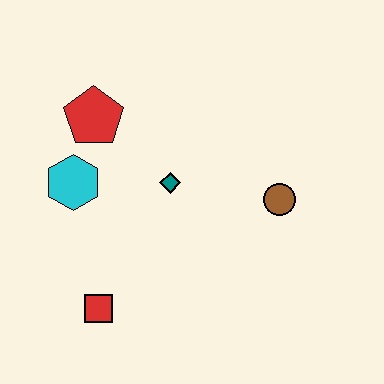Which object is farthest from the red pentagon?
The brown circle is farthest from the red pentagon.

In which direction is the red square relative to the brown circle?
The red square is to the left of the brown circle.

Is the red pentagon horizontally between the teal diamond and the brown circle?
No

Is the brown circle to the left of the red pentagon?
No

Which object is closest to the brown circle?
The teal diamond is closest to the brown circle.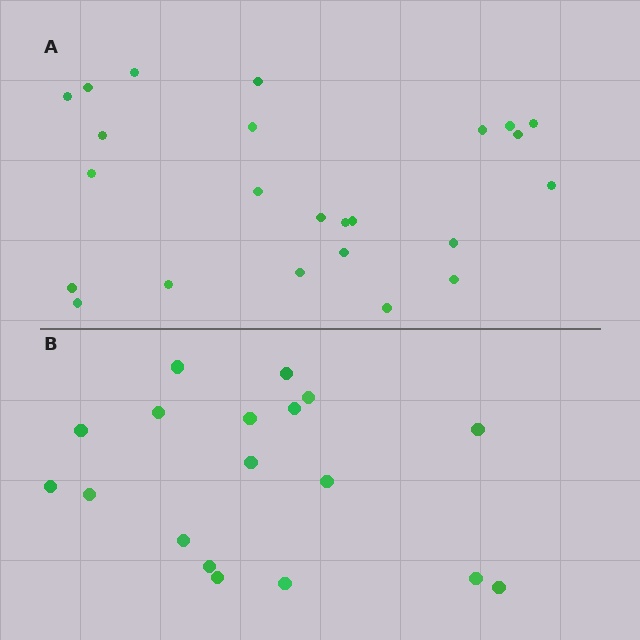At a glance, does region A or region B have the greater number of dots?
Region A (the top region) has more dots.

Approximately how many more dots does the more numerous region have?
Region A has about 6 more dots than region B.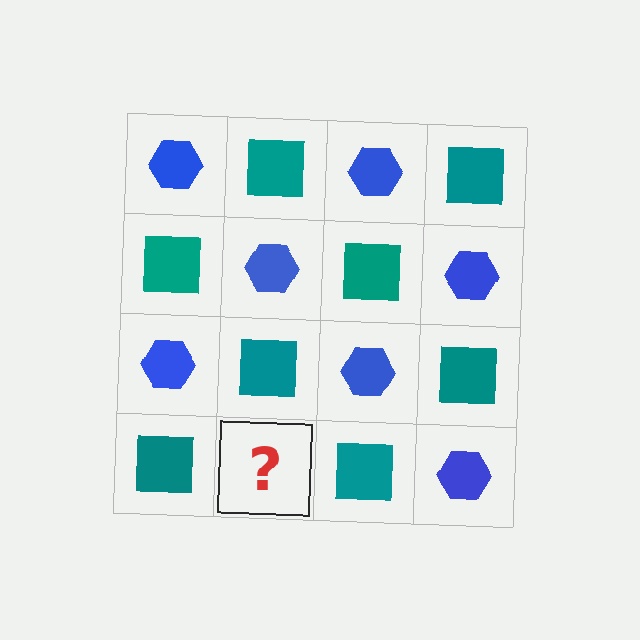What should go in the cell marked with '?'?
The missing cell should contain a blue hexagon.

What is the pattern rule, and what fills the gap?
The rule is that it alternates blue hexagon and teal square in a checkerboard pattern. The gap should be filled with a blue hexagon.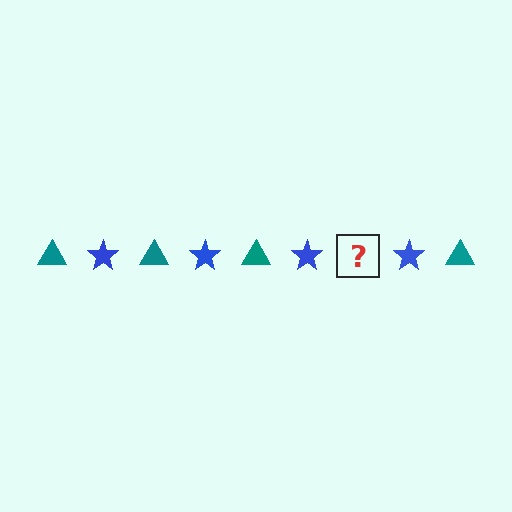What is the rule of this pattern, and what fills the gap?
The rule is that the pattern alternates between teal triangle and blue star. The gap should be filled with a teal triangle.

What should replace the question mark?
The question mark should be replaced with a teal triangle.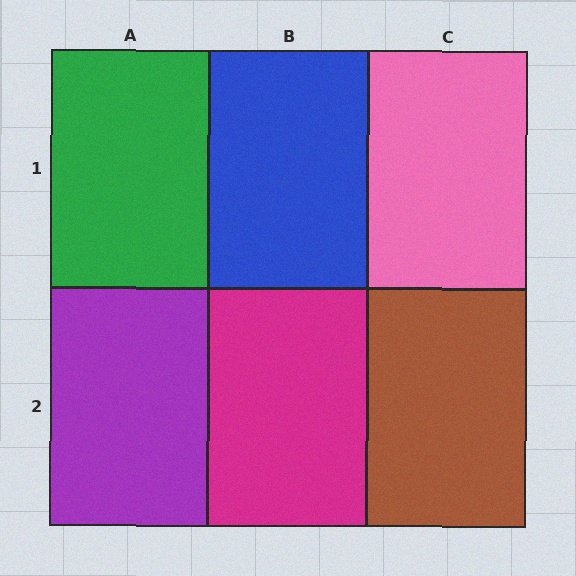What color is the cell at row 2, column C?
Brown.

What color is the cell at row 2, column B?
Magenta.